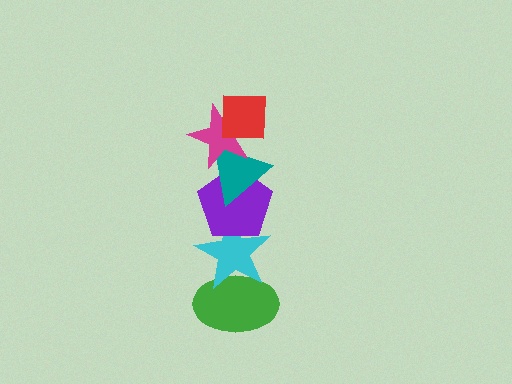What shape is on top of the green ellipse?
The cyan star is on top of the green ellipse.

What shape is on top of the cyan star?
The purple pentagon is on top of the cyan star.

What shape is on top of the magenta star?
The red square is on top of the magenta star.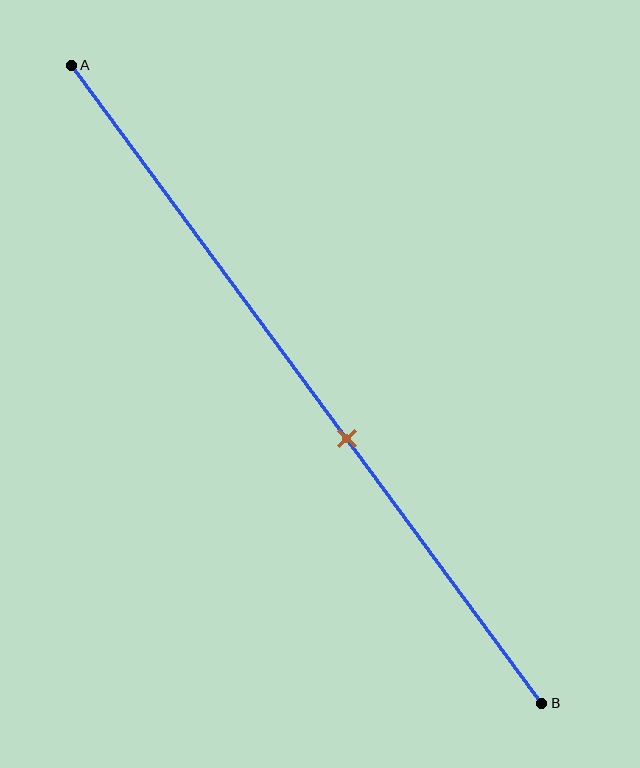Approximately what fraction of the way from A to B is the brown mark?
The brown mark is approximately 60% of the way from A to B.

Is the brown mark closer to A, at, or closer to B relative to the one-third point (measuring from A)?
The brown mark is closer to point B than the one-third point of segment AB.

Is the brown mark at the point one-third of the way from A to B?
No, the mark is at about 60% from A, not at the 33% one-third point.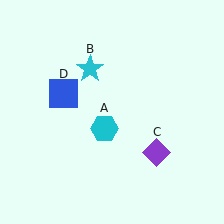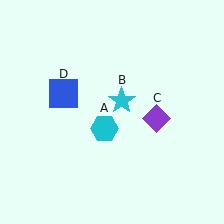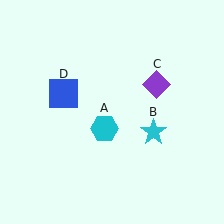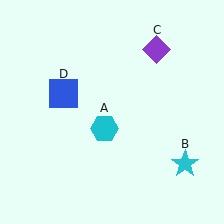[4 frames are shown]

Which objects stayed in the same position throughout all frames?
Cyan hexagon (object A) and blue square (object D) remained stationary.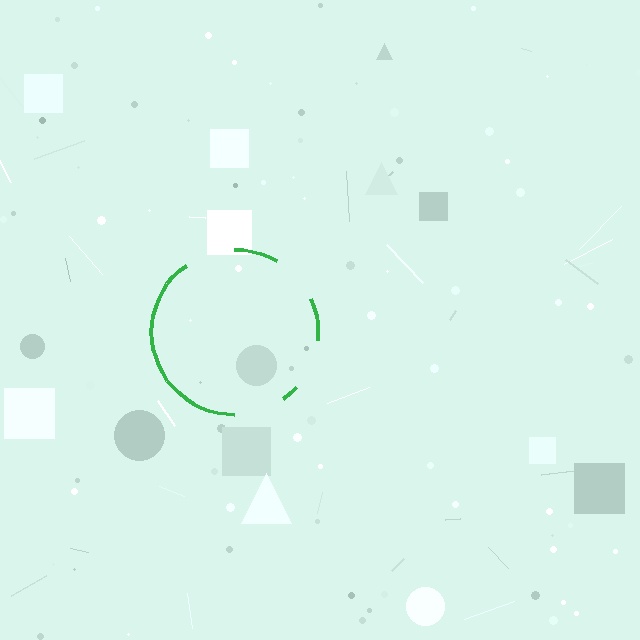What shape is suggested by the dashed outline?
The dashed outline suggests a circle.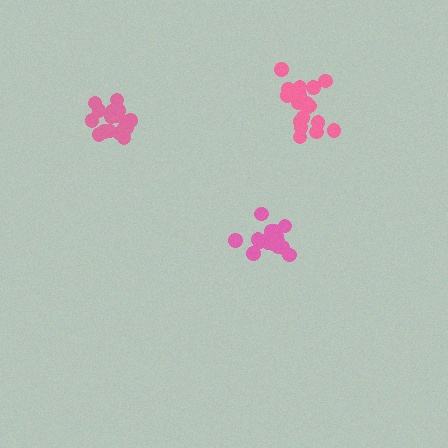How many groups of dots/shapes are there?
There are 3 groups.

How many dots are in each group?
Group 1: 19 dots, Group 2: 20 dots, Group 3: 16 dots (55 total).